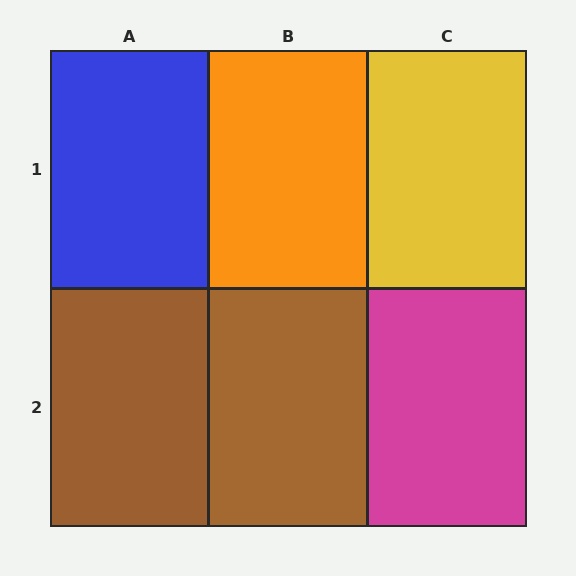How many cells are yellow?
1 cell is yellow.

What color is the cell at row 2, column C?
Magenta.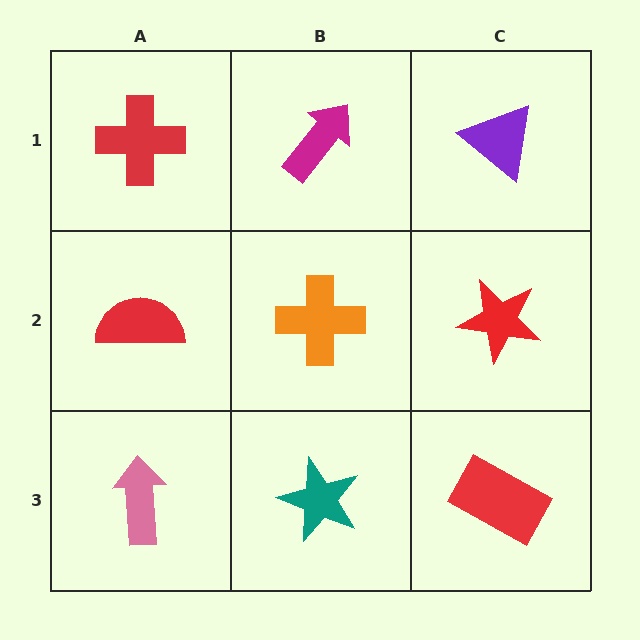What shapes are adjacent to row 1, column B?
An orange cross (row 2, column B), a red cross (row 1, column A), a purple triangle (row 1, column C).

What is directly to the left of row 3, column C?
A teal star.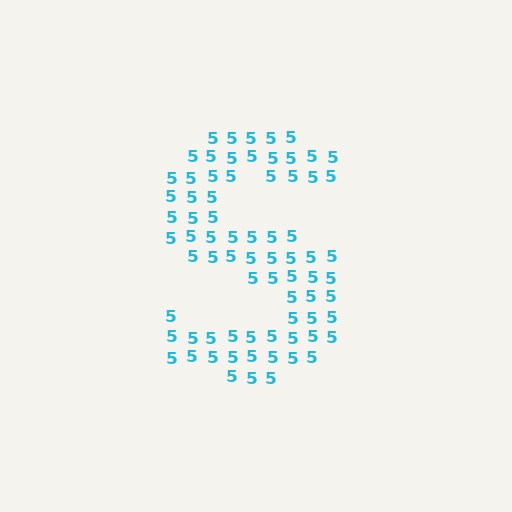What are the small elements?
The small elements are digit 5's.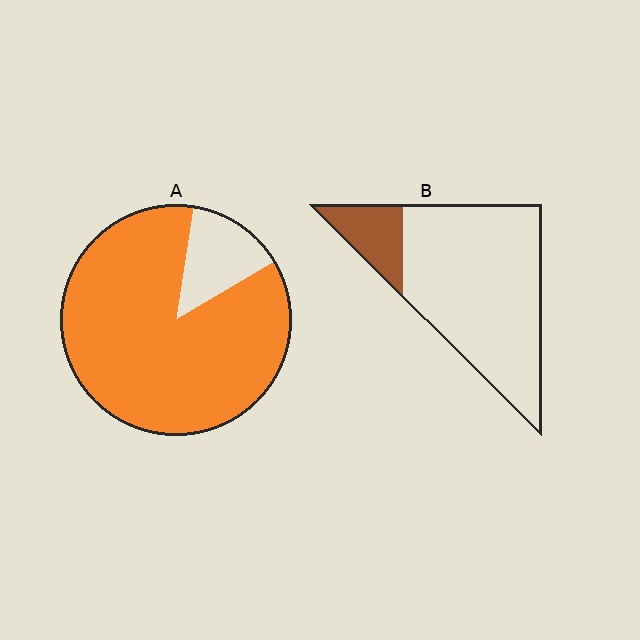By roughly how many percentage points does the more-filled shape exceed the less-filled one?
By roughly 70 percentage points (A over B).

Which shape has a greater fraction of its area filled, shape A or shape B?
Shape A.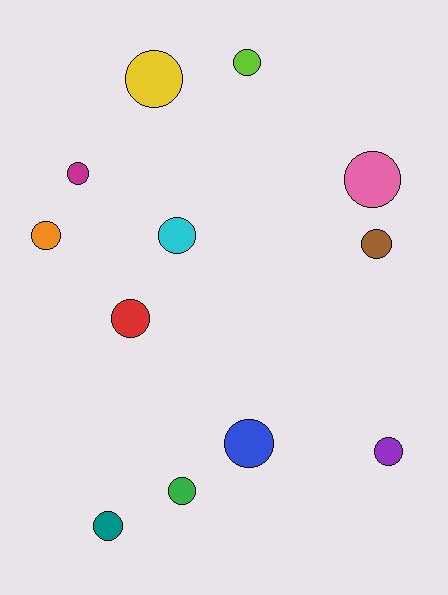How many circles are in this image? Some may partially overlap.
There are 12 circles.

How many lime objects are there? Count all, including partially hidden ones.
There is 1 lime object.